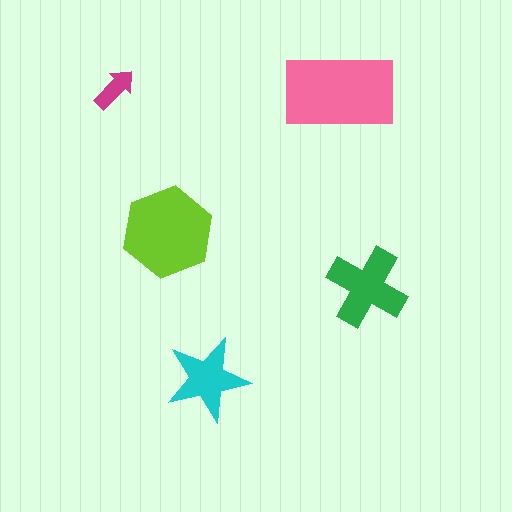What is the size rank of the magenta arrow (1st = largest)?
5th.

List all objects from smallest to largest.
The magenta arrow, the cyan star, the green cross, the lime hexagon, the pink rectangle.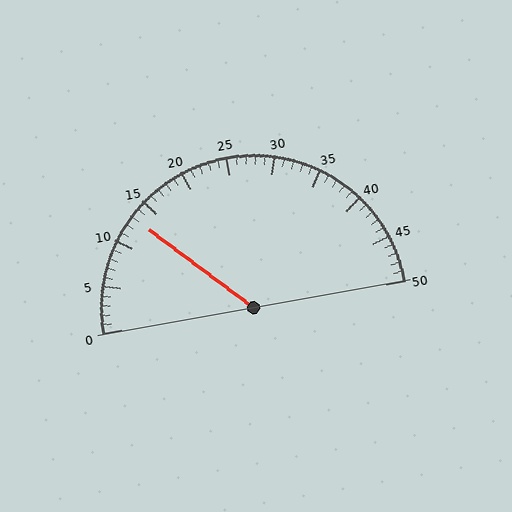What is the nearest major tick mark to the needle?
The nearest major tick mark is 15.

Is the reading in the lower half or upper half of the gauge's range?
The reading is in the lower half of the range (0 to 50).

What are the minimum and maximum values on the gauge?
The gauge ranges from 0 to 50.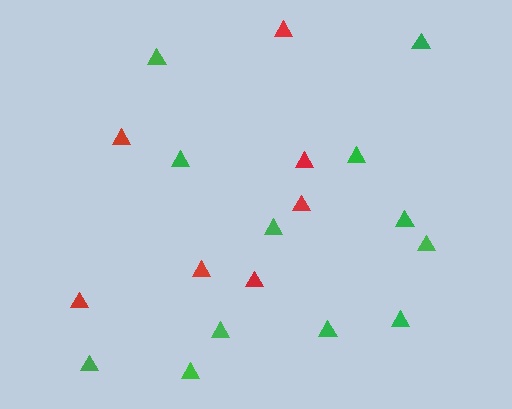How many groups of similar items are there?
There are 2 groups: one group of red triangles (7) and one group of green triangles (12).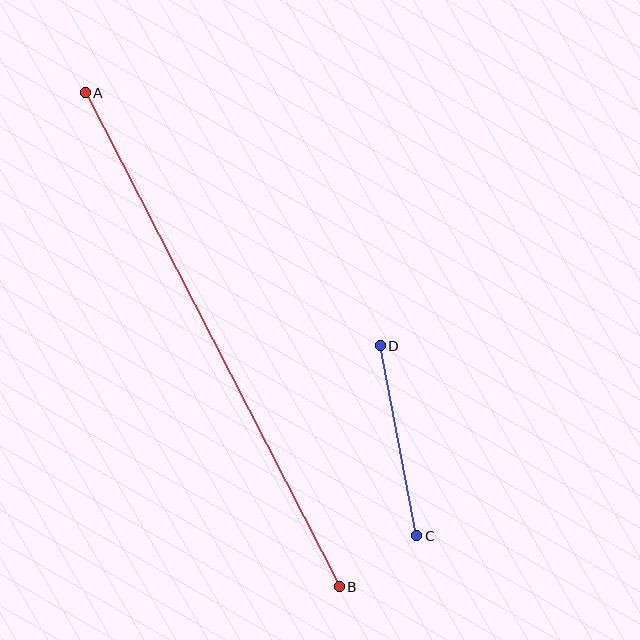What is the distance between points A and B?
The distance is approximately 555 pixels.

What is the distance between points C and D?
The distance is approximately 193 pixels.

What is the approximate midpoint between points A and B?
The midpoint is at approximately (212, 340) pixels.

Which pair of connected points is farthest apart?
Points A and B are farthest apart.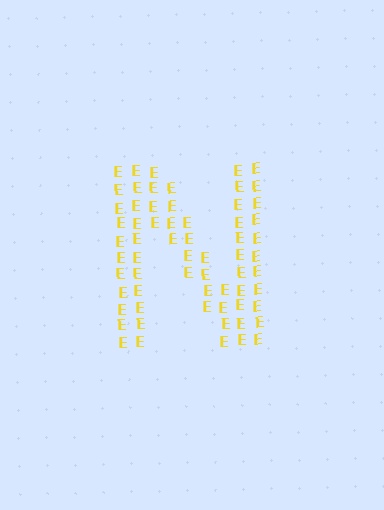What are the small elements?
The small elements are letter E's.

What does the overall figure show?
The overall figure shows the letter N.